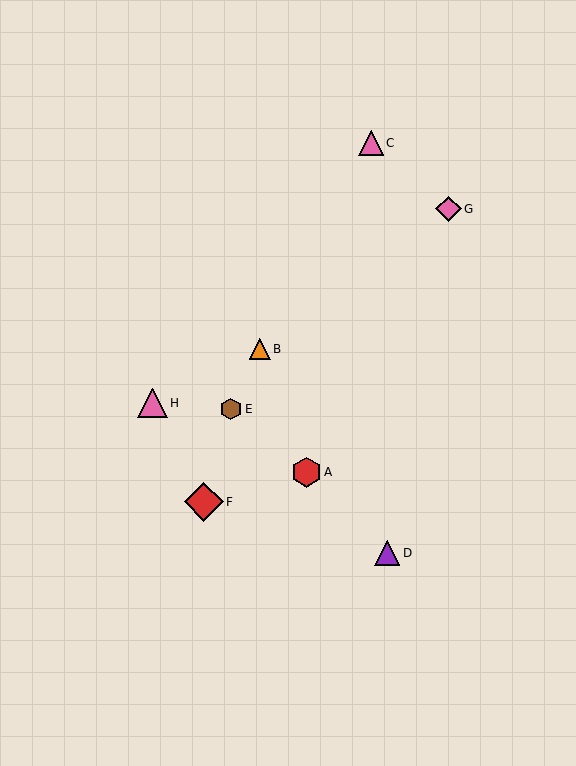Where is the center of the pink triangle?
The center of the pink triangle is at (152, 403).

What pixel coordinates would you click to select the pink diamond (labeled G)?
Click at (449, 209) to select the pink diamond G.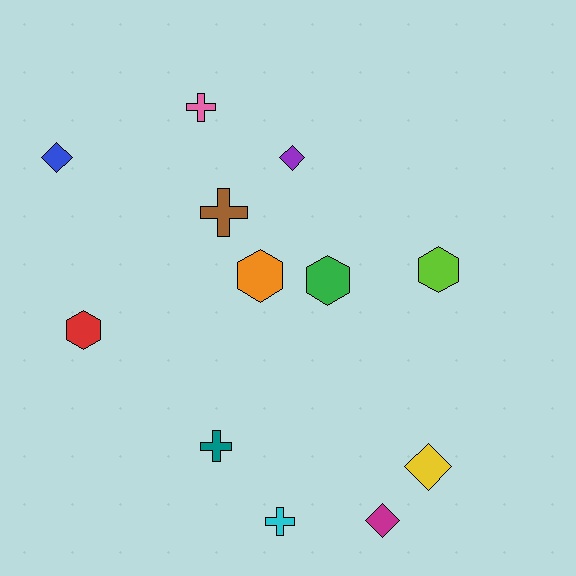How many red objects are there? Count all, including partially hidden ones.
There is 1 red object.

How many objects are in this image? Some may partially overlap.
There are 12 objects.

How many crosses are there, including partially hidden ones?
There are 4 crosses.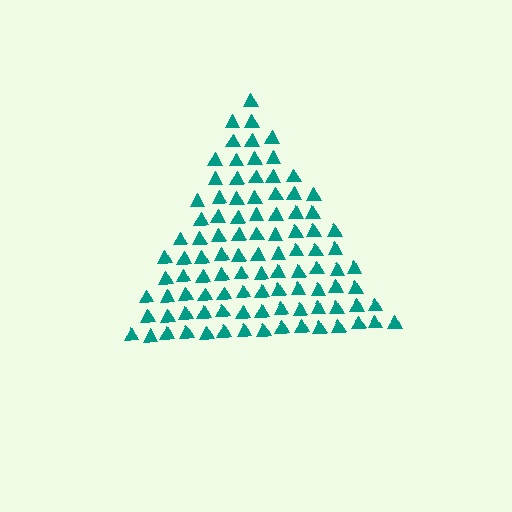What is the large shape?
The large shape is a triangle.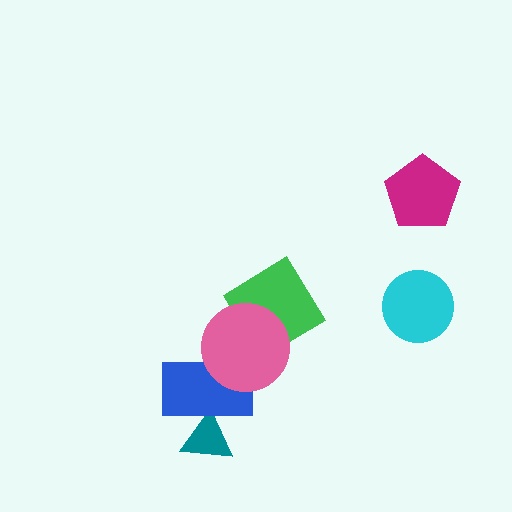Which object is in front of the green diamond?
The pink circle is in front of the green diamond.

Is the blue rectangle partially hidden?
Yes, it is partially covered by another shape.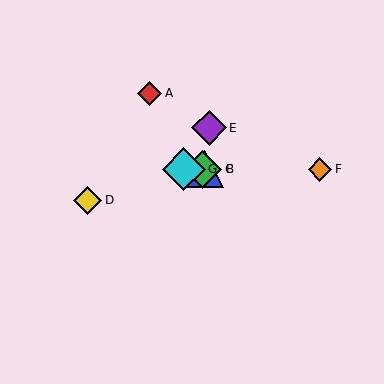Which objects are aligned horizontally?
Objects B, C, F, G are aligned horizontally.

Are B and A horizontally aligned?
No, B is at y≈169 and A is at y≈93.